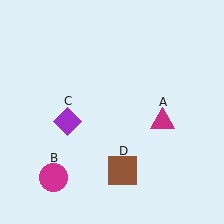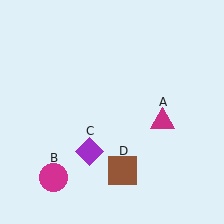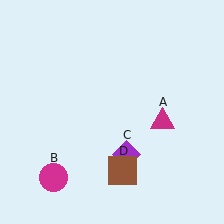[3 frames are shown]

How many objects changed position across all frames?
1 object changed position: purple diamond (object C).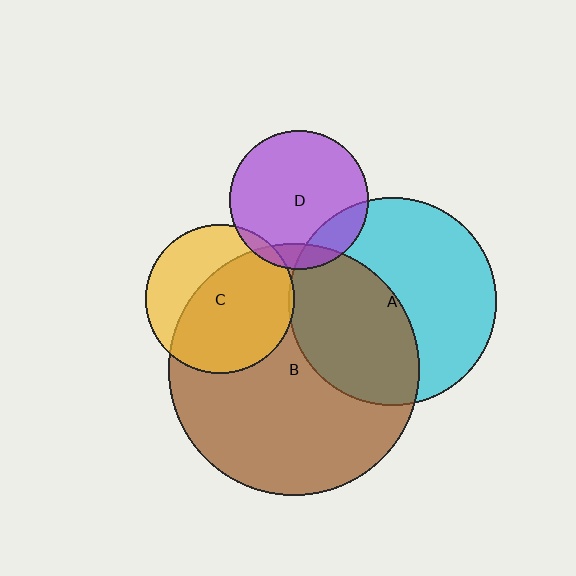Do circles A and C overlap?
Yes.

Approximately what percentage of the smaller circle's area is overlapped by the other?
Approximately 5%.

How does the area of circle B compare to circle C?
Approximately 2.8 times.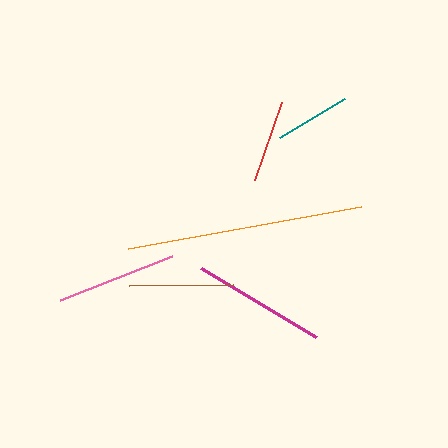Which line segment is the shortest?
The teal line is the shortest at approximately 75 pixels.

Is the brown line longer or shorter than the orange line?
The orange line is longer than the brown line.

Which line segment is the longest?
The orange line is the longest at approximately 237 pixels.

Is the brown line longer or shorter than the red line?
The brown line is longer than the red line.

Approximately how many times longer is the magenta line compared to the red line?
The magenta line is approximately 1.6 times the length of the red line.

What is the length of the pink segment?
The pink segment is approximately 120 pixels long.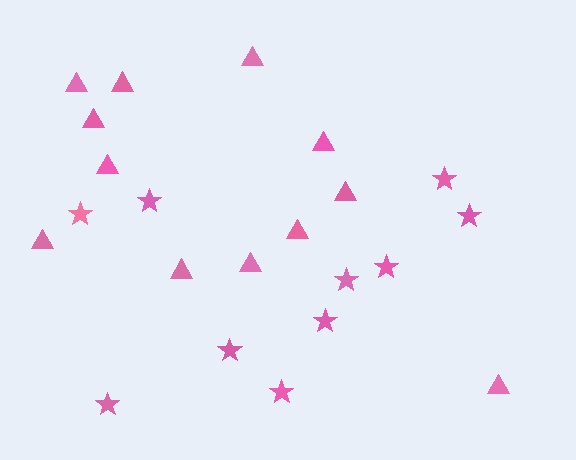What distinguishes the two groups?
There are 2 groups: one group of triangles (12) and one group of stars (10).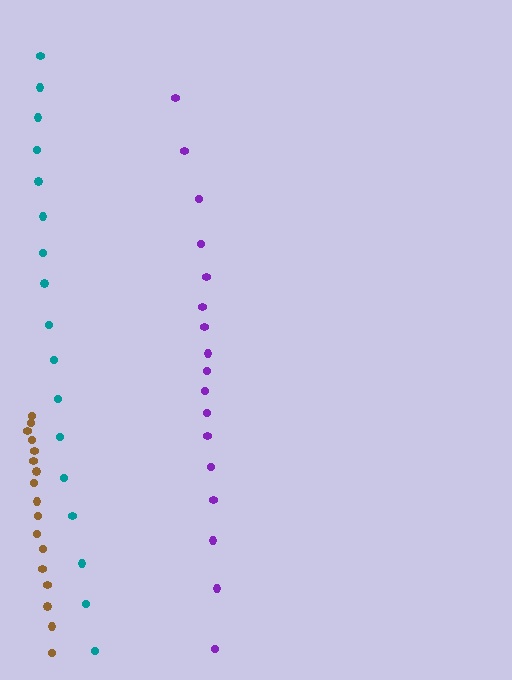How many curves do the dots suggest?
There are 3 distinct paths.